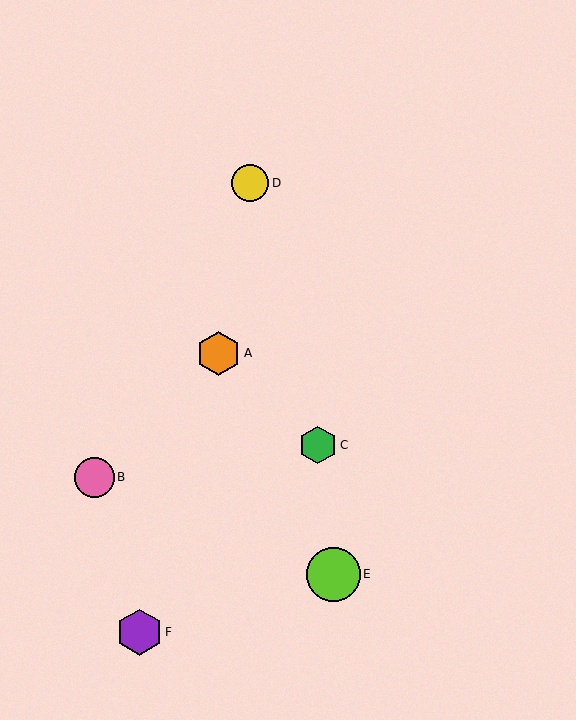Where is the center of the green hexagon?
The center of the green hexagon is at (318, 445).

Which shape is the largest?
The lime circle (labeled E) is the largest.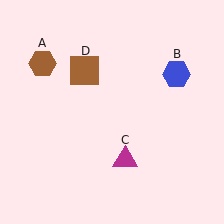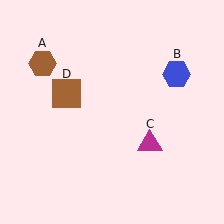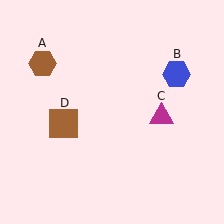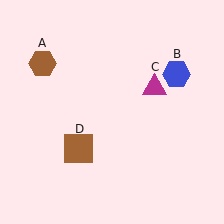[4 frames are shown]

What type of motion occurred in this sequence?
The magenta triangle (object C), brown square (object D) rotated counterclockwise around the center of the scene.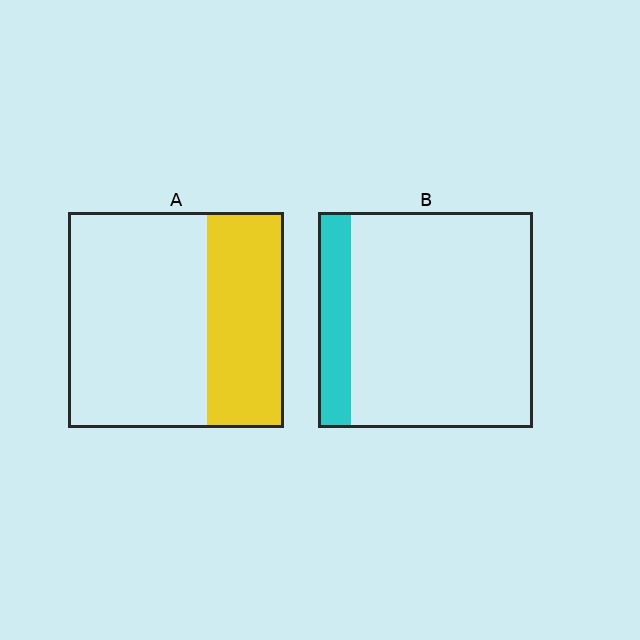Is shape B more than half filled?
No.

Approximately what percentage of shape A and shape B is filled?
A is approximately 35% and B is approximately 15%.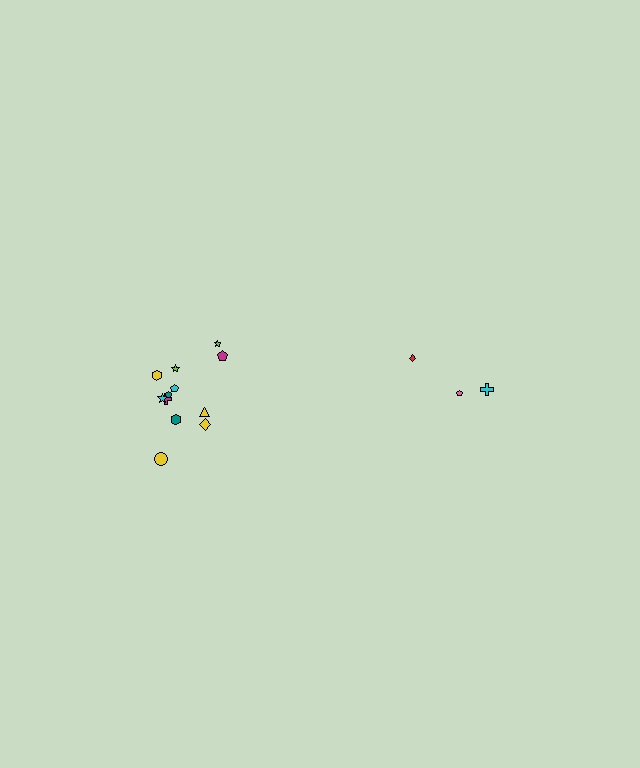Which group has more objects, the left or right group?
The left group.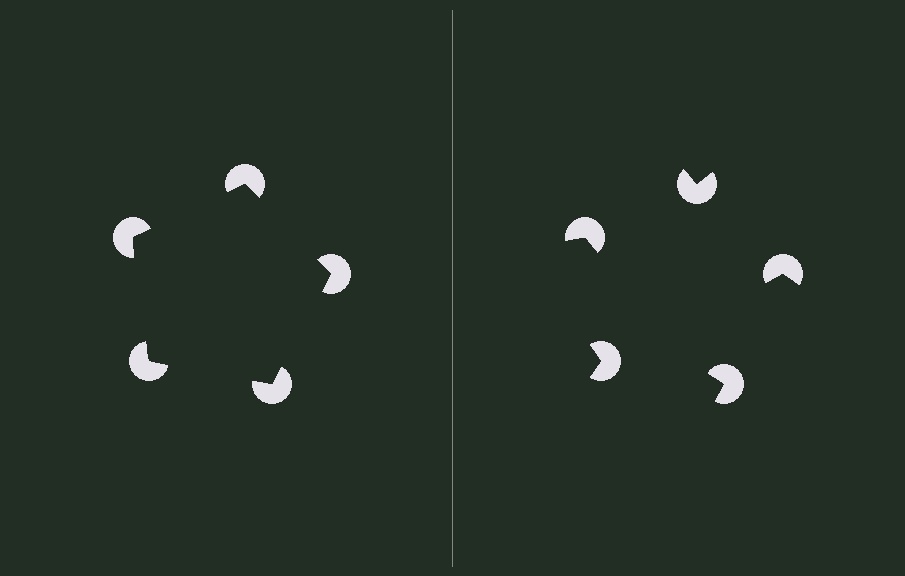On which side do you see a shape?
An illusory pentagon appears on the left side. On the right side the wedge cuts are rotated, so no coherent shape forms.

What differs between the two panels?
The pac-man discs are positioned identically on both sides; only the wedge orientations differ. On the left they align to a pentagon; on the right they are misaligned.